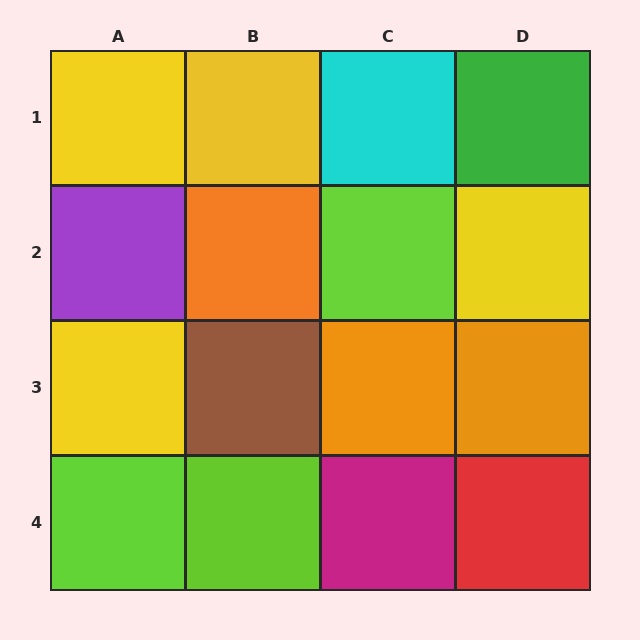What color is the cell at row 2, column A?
Purple.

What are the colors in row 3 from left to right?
Yellow, brown, orange, orange.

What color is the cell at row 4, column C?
Magenta.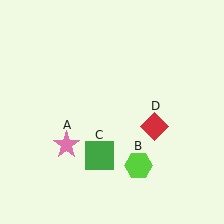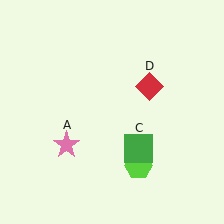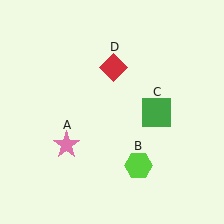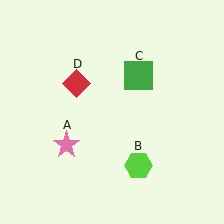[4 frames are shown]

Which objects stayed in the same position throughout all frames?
Pink star (object A) and lime hexagon (object B) remained stationary.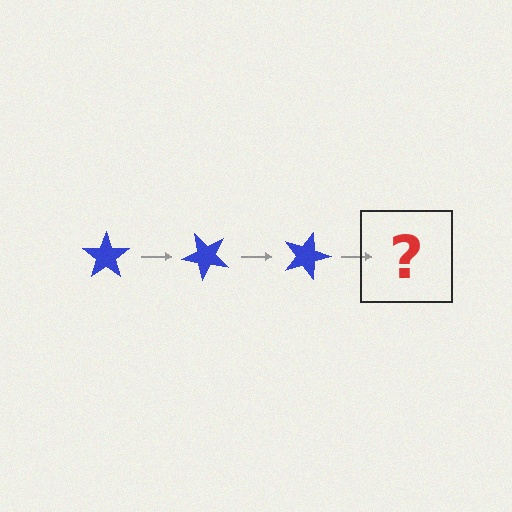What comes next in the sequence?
The next element should be a blue star rotated 135 degrees.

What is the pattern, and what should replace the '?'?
The pattern is that the star rotates 45 degrees each step. The '?' should be a blue star rotated 135 degrees.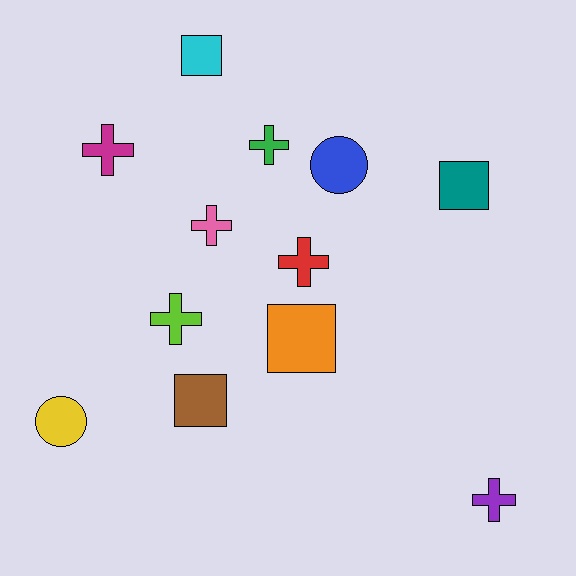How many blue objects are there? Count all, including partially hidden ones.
There is 1 blue object.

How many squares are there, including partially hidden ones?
There are 4 squares.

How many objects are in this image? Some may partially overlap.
There are 12 objects.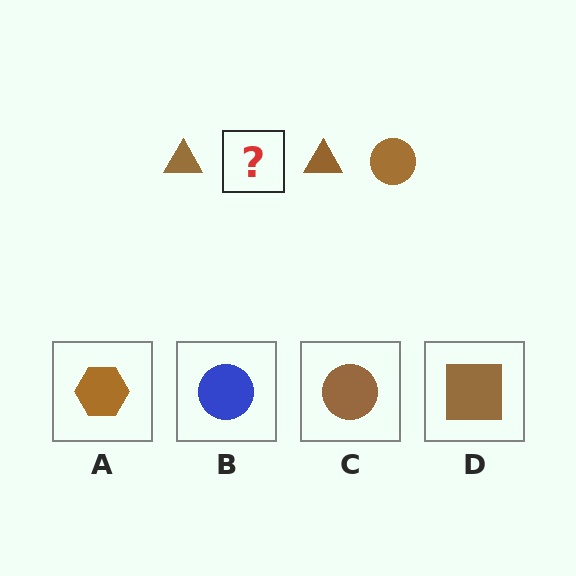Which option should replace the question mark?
Option C.